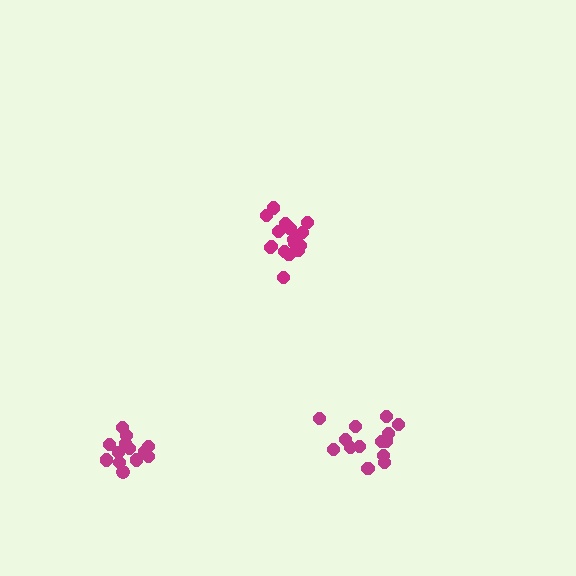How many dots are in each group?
Group 1: 14 dots, Group 2: 17 dots, Group 3: 13 dots (44 total).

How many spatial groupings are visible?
There are 3 spatial groupings.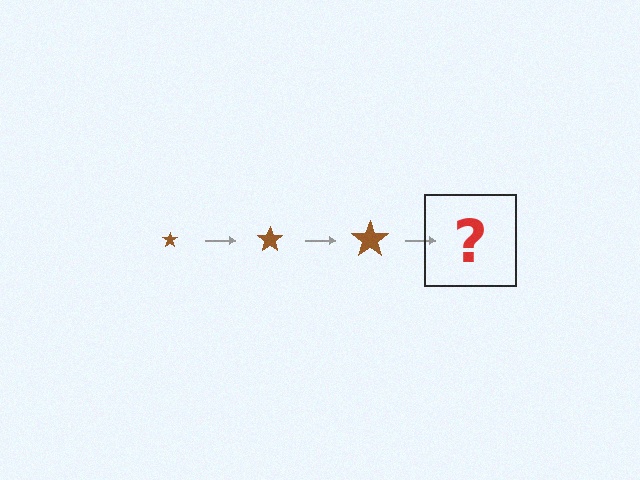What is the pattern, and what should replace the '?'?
The pattern is that the star gets progressively larger each step. The '?' should be a brown star, larger than the previous one.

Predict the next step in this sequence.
The next step is a brown star, larger than the previous one.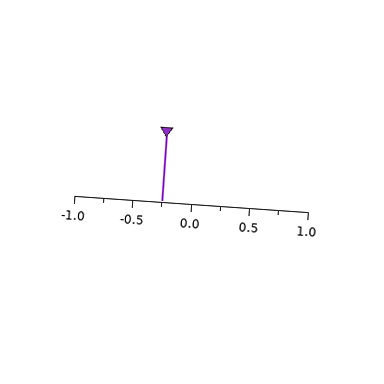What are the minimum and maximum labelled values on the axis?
The axis runs from -1.0 to 1.0.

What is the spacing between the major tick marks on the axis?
The major ticks are spaced 0.5 apart.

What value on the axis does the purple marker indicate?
The marker indicates approximately -0.25.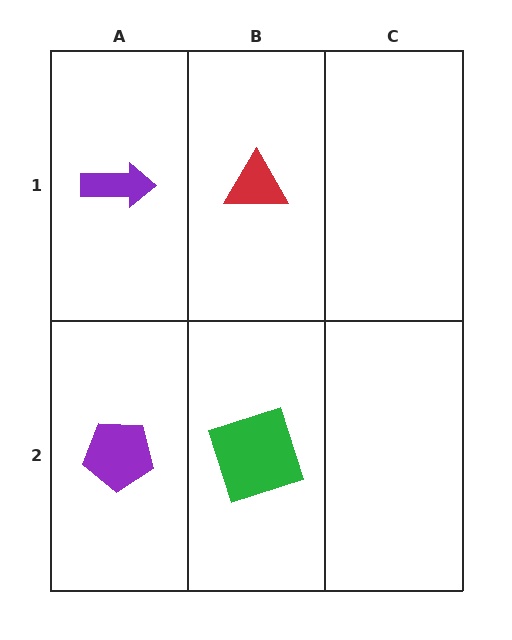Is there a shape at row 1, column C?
No, that cell is empty.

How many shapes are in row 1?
2 shapes.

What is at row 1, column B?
A red triangle.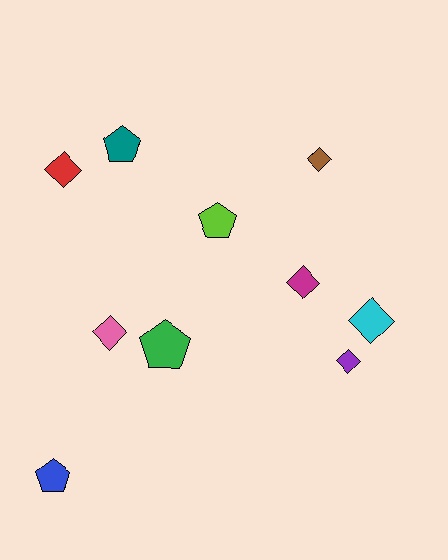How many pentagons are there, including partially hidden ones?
There are 4 pentagons.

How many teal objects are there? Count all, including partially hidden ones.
There is 1 teal object.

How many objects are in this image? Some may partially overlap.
There are 10 objects.